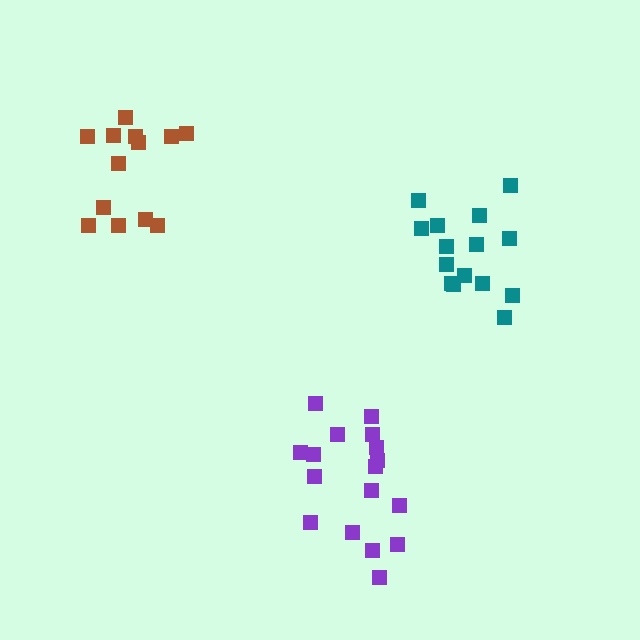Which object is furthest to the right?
The teal cluster is rightmost.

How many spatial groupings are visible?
There are 3 spatial groupings.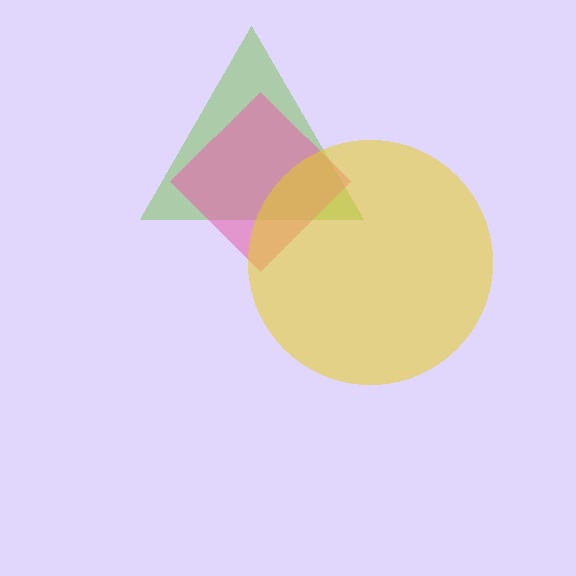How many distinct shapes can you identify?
There are 3 distinct shapes: a lime triangle, a pink diamond, a yellow circle.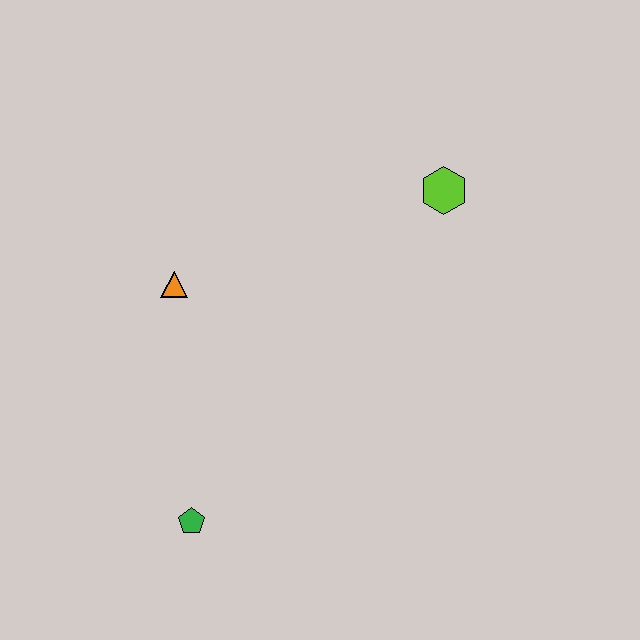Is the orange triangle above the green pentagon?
Yes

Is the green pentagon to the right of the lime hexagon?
No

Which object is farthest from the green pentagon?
The lime hexagon is farthest from the green pentagon.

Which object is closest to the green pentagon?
The orange triangle is closest to the green pentagon.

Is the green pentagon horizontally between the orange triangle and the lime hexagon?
Yes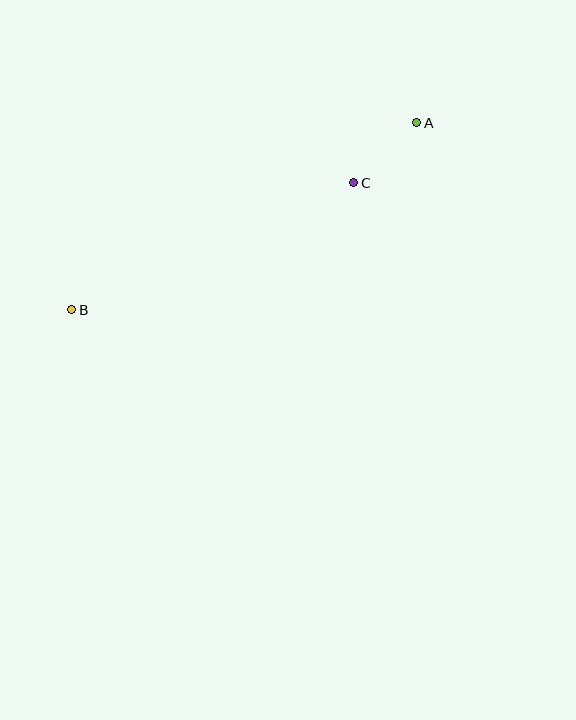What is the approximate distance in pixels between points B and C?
The distance between B and C is approximately 310 pixels.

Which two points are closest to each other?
Points A and C are closest to each other.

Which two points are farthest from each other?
Points A and B are farthest from each other.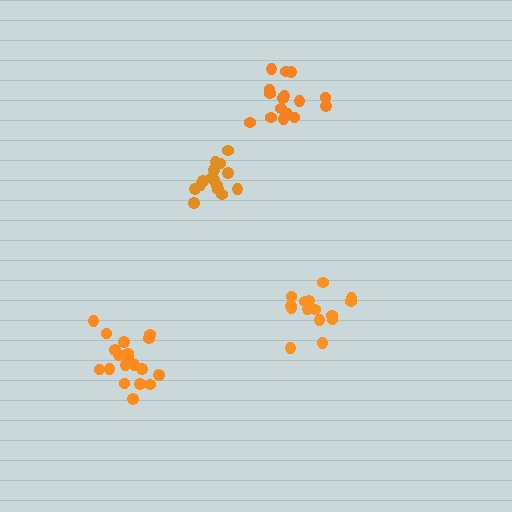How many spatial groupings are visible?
There are 4 spatial groupings.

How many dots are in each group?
Group 1: 15 dots, Group 2: 19 dots, Group 3: 15 dots, Group 4: 16 dots (65 total).